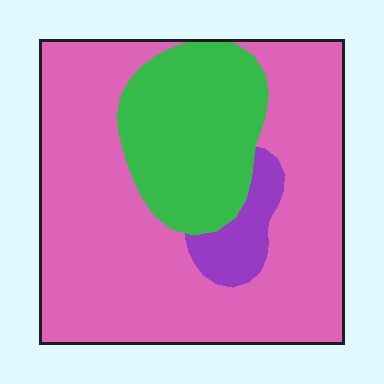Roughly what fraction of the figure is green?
Green covers around 25% of the figure.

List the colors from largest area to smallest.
From largest to smallest: pink, green, purple.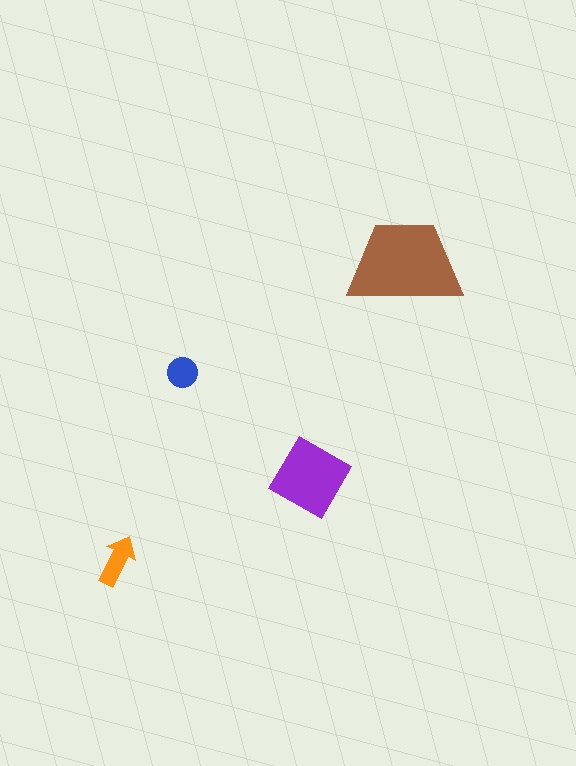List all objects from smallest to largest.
The blue circle, the orange arrow, the purple diamond, the brown trapezoid.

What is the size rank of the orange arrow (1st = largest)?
3rd.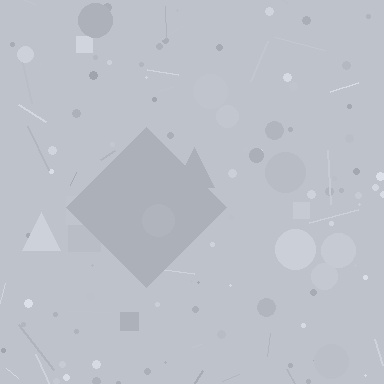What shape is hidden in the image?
A diamond is hidden in the image.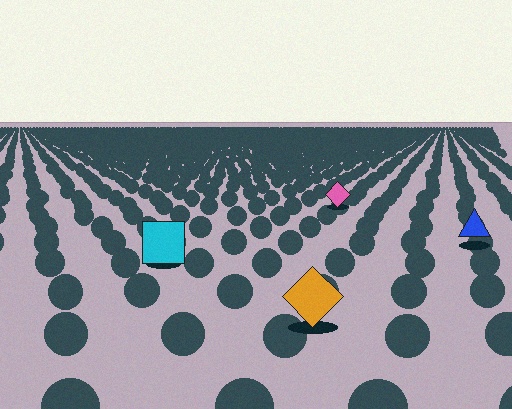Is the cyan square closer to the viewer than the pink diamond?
Yes. The cyan square is closer — you can tell from the texture gradient: the ground texture is coarser near it.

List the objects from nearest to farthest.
From nearest to farthest: the orange diamond, the cyan square, the blue triangle, the pink diamond.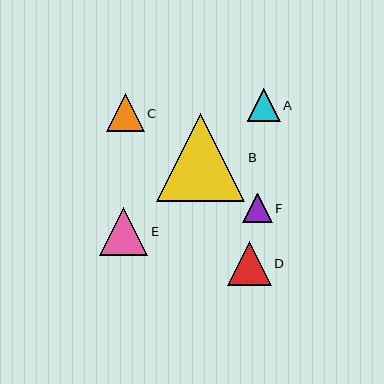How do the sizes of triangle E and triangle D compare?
Triangle E and triangle D are approximately the same size.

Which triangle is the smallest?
Triangle F is the smallest with a size of approximately 30 pixels.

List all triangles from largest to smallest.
From largest to smallest: B, E, D, C, A, F.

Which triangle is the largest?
Triangle B is the largest with a size of approximately 88 pixels.